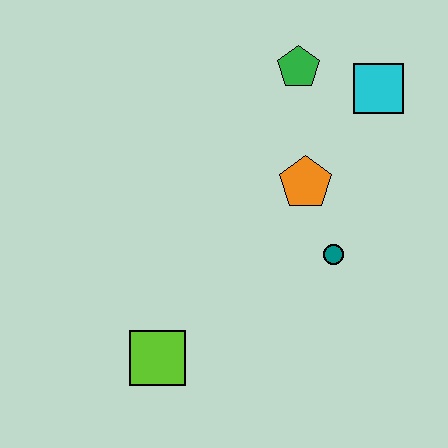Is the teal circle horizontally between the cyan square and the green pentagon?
Yes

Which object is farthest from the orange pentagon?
The lime square is farthest from the orange pentagon.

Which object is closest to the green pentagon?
The cyan square is closest to the green pentagon.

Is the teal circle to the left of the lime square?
No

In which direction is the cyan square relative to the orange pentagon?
The cyan square is above the orange pentagon.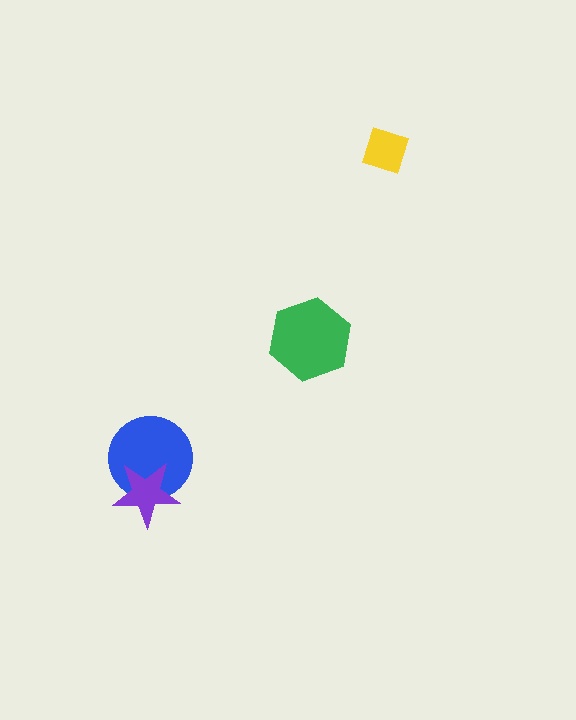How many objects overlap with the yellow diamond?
0 objects overlap with the yellow diamond.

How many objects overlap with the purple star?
1 object overlaps with the purple star.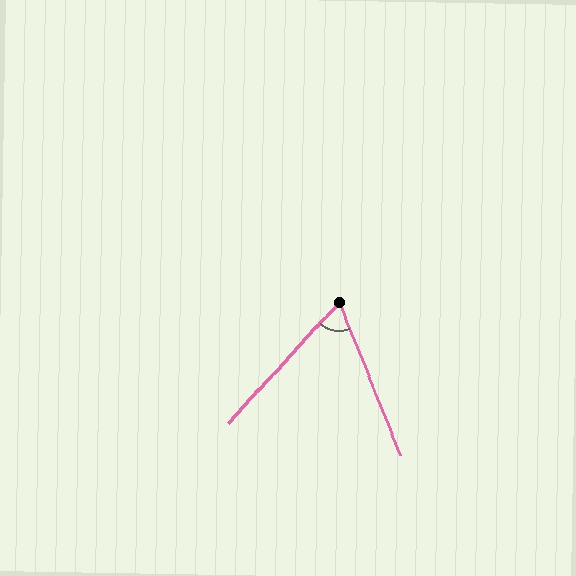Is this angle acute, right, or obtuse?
It is acute.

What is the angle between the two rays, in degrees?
Approximately 64 degrees.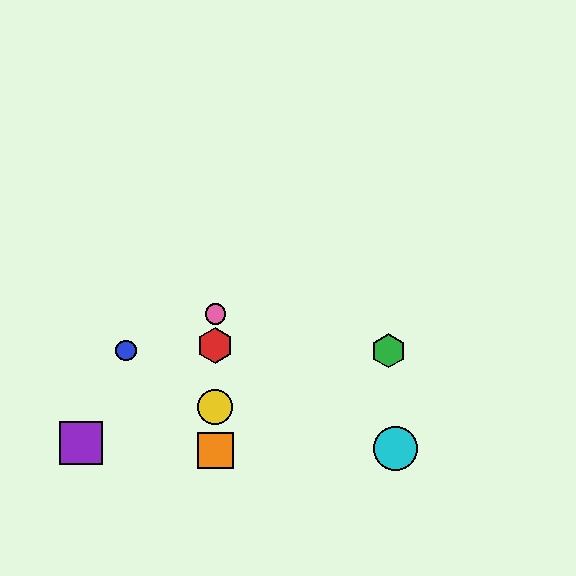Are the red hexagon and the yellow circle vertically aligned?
Yes, both are at x≈215.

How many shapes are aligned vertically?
4 shapes (the red hexagon, the yellow circle, the orange square, the pink circle) are aligned vertically.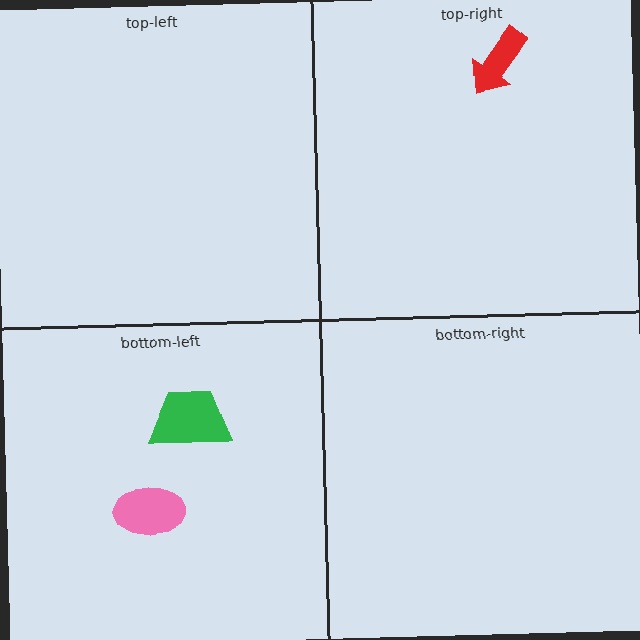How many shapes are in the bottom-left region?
2.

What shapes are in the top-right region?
The red arrow.